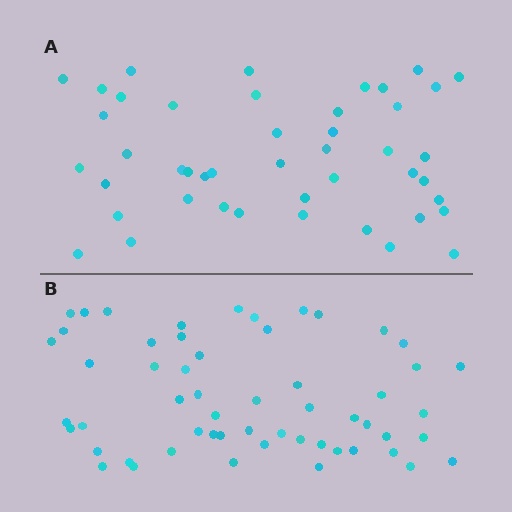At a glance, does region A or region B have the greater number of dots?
Region B (the bottom region) has more dots.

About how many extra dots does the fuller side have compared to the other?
Region B has roughly 12 or so more dots than region A.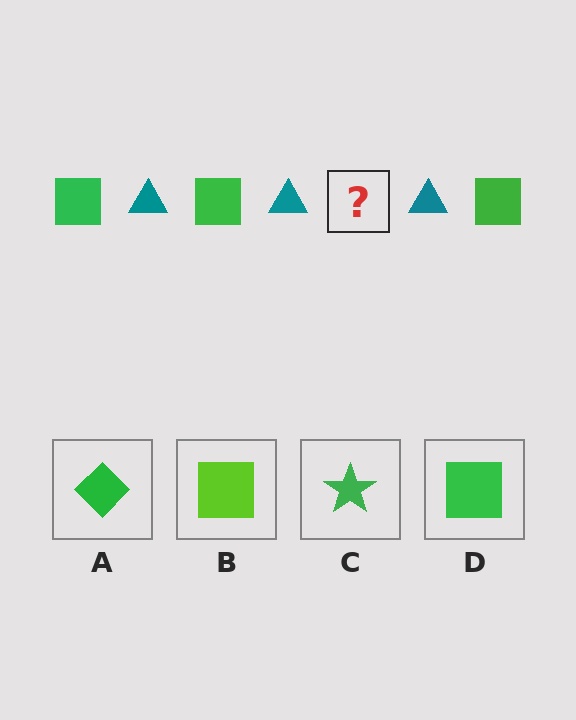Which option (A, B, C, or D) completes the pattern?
D.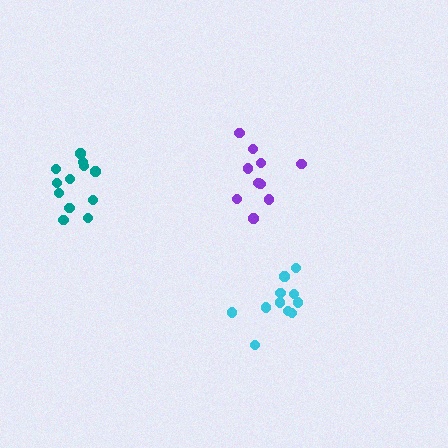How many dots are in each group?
Group 1: 11 dots, Group 2: 12 dots, Group 3: 11 dots (34 total).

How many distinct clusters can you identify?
There are 3 distinct clusters.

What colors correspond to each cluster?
The clusters are colored: purple, teal, cyan.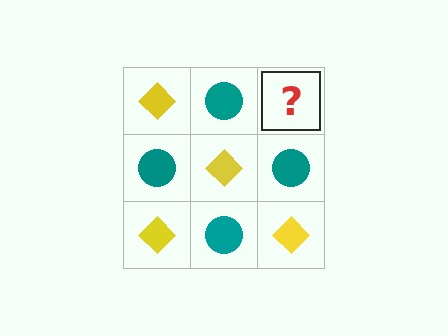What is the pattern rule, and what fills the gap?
The rule is that it alternates yellow diamond and teal circle in a checkerboard pattern. The gap should be filled with a yellow diamond.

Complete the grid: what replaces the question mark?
The question mark should be replaced with a yellow diamond.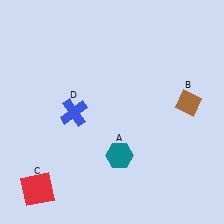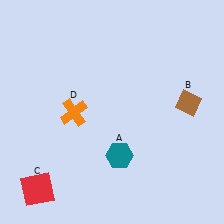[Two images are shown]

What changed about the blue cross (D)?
In Image 1, D is blue. In Image 2, it changed to orange.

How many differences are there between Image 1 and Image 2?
There is 1 difference between the two images.